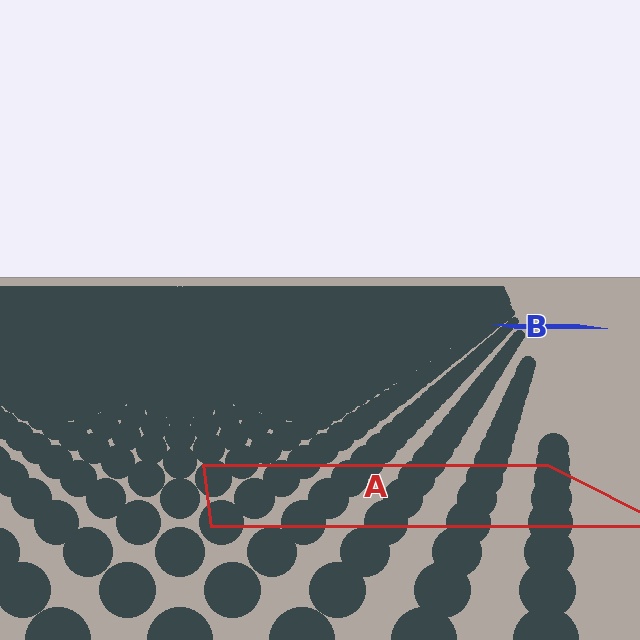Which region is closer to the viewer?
Region A is closer. The texture elements there are larger and more spread out.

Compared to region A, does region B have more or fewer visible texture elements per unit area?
Region B has more texture elements per unit area — they are packed more densely because it is farther away.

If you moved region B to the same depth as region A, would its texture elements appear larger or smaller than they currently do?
They would appear larger. At a closer depth, the same texture elements are projected at a bigger on-screen size.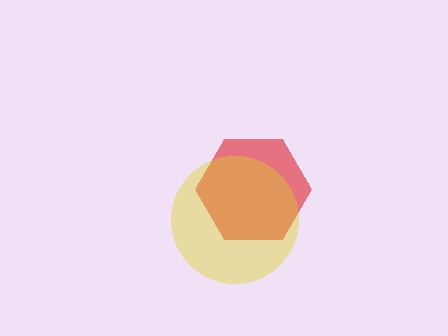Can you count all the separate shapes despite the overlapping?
Yes, there are 2 separate shapes.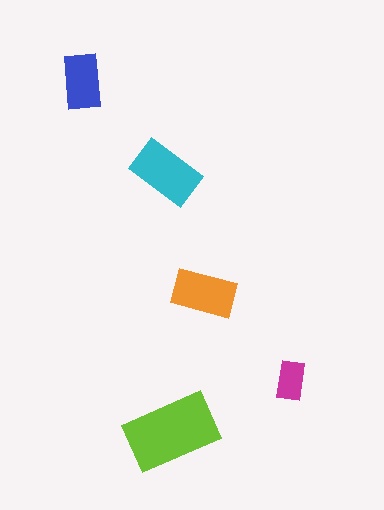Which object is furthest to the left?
The blue rectangle is leftmost.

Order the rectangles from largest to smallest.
the lime one, the cyan one, the orange one, the blue one, the magenta one.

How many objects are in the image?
There are 5 objects in the image.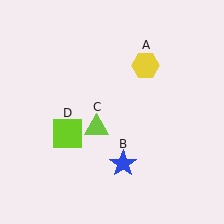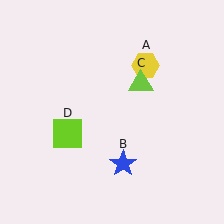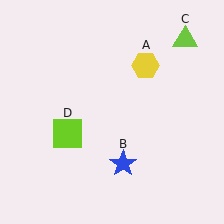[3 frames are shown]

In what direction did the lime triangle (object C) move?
The lime triangle (object C) moved up and to the right.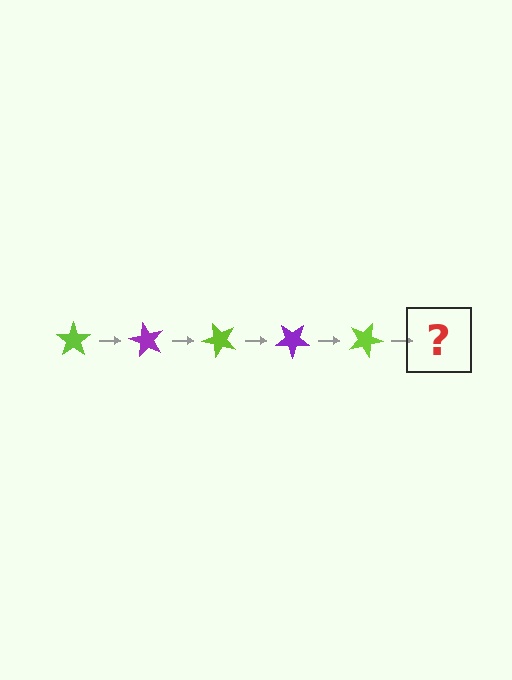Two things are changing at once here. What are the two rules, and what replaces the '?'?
The two rules are that it rotates 60 degrees each step and the color cycles through lime and purple. The '?' should be a purple star, rotated 300 degrees from the start.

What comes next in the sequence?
The next element should be a purple star, rotated 300 degrees from the start.